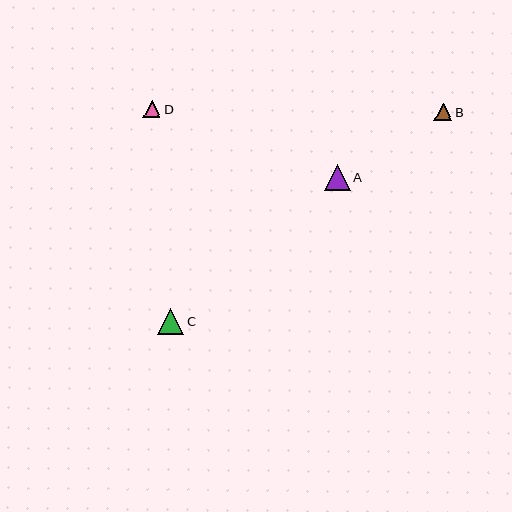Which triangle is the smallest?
Triangle B is the smallest with a size of approximately 18 pixels.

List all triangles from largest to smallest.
From largest to smallest: C, A, D, B.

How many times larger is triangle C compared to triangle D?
Triangle C is approximately 1.5 times the size of triangle D.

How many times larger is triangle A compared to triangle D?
Triangle A is approximately 1.5 times the size of triangle D.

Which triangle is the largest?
Triangle C is the largest with a size of approximately 27 pixels.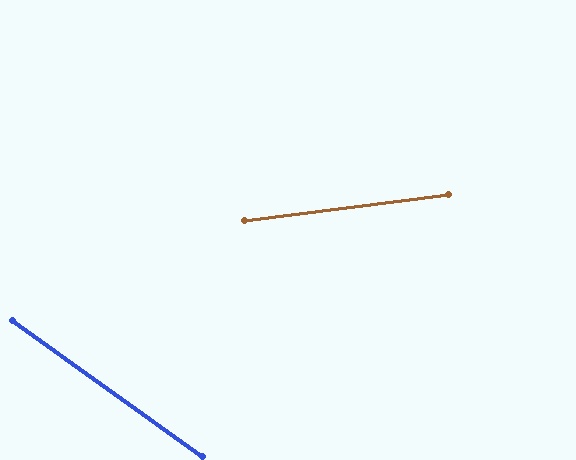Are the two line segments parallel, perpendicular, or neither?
Neither parallel nor perpendicular — they differ by about 43°.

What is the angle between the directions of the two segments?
Approximately 43 degrees.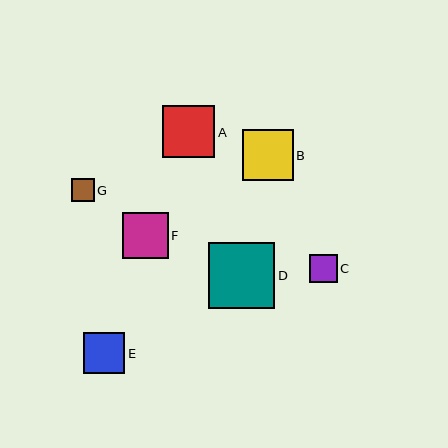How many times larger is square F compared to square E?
Square F is approximately 1.1 times the size of square E.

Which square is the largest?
Square D is the largest with a size of approximately 66 pixels.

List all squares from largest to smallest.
From largest to smallest: D, A, B, F, E, C, G.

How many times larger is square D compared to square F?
Square D is approximately 1.4 times the size of square F.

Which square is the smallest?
Square G is the smallest with a size of approximately 23 pixels.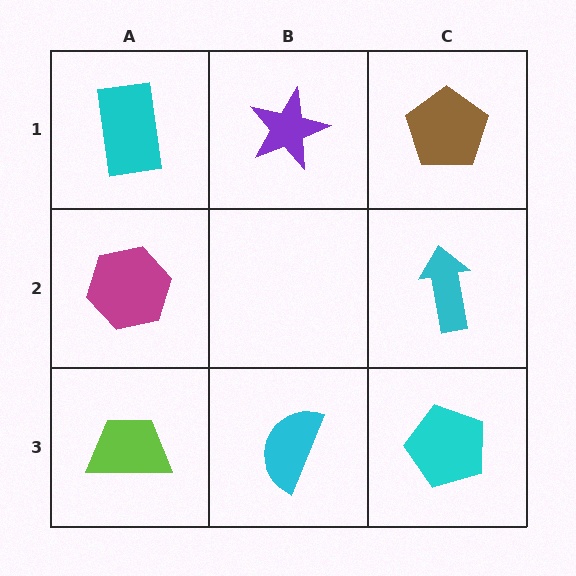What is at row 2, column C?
A cyan arrow.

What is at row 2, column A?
A magenta hexagon.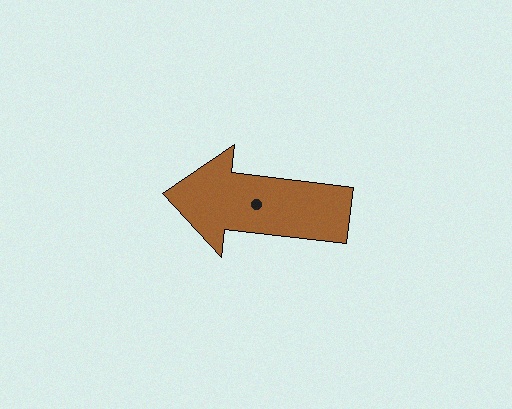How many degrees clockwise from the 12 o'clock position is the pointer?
Approximately 277 degrees.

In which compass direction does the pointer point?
West.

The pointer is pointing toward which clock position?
Roughly 9 o'clock.